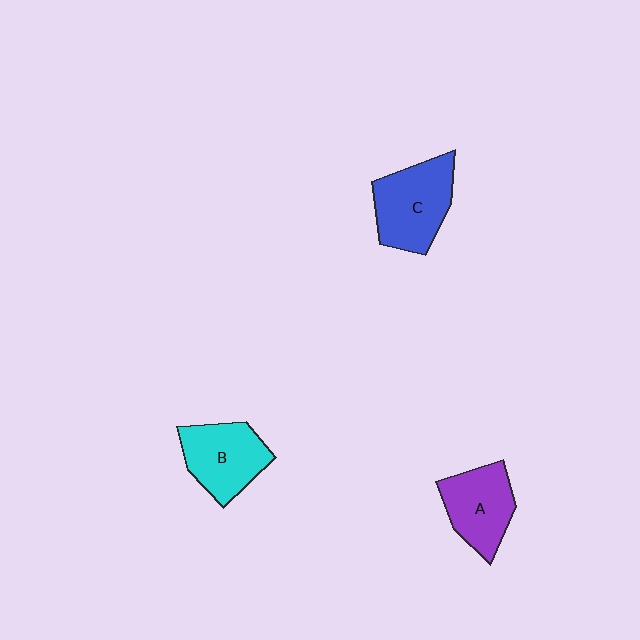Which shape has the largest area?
Shape C (blue).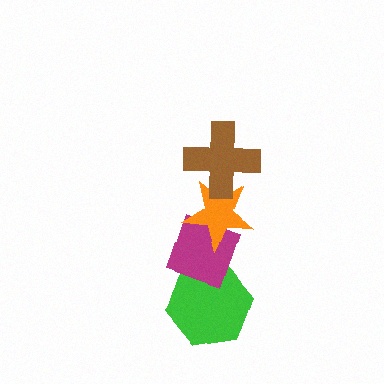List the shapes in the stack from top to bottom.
From top to bottom: the brown cross, the orange star, the magenta diamond, the green hexagon.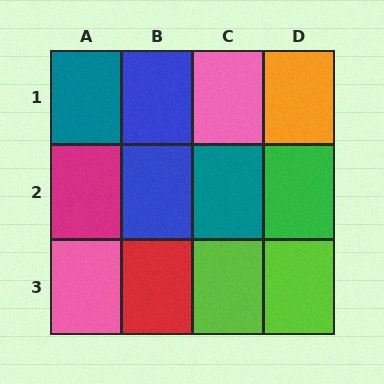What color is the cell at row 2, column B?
Blue.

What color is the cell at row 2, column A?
Magenta.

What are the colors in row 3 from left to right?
Pink, red, lime, lime.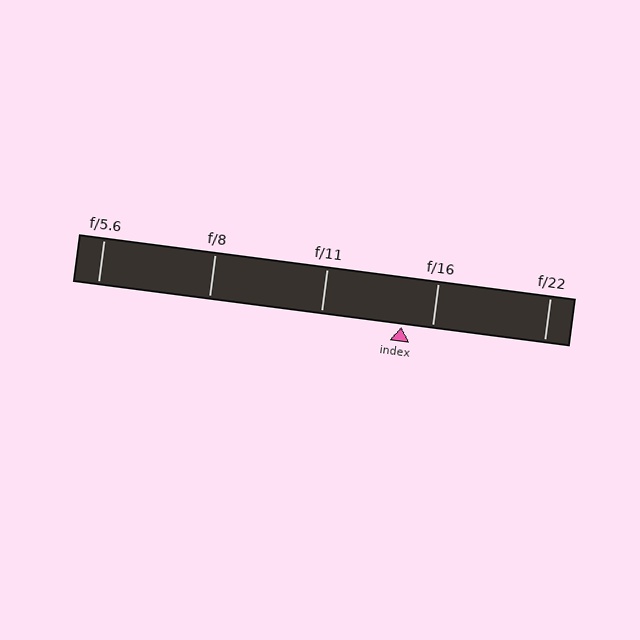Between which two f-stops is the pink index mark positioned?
The index mark is between f/11 and f/16.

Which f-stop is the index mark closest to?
The index mark is closest to f/16.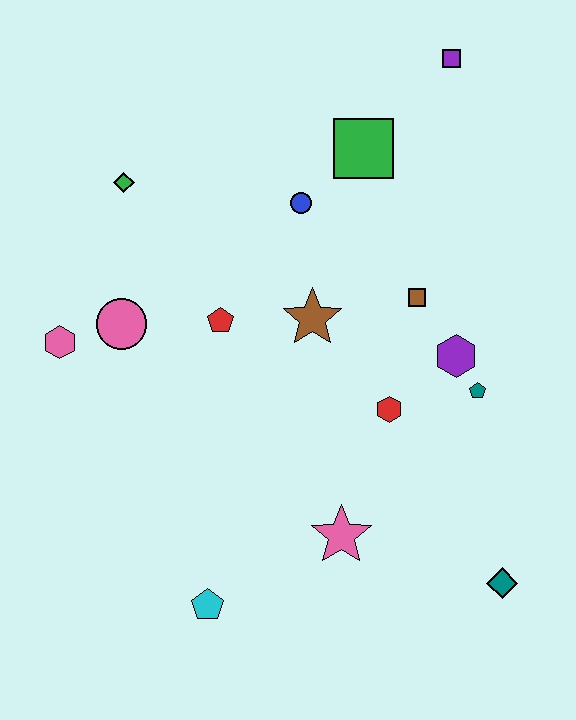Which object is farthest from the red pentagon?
The teal diamond is farthest from the red pentagon.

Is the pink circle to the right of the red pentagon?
No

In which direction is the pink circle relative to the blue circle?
The pink circle is to the left of the blue circle.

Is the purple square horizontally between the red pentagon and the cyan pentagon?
No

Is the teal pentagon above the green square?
No